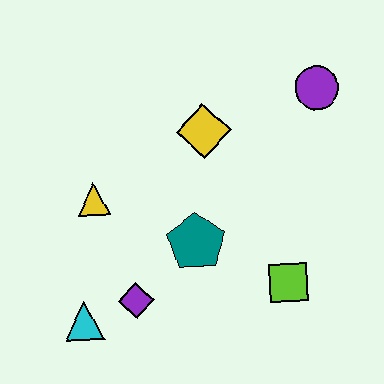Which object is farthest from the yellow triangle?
The purple circle is farthest from the yellow triangle.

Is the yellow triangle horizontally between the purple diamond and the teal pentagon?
No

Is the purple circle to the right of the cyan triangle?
Yes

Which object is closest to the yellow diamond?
The teal pentagon is closest to the yellow diamond.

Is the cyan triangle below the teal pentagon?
Yes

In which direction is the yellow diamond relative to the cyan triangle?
The yellow diamond is above the cyan triangle.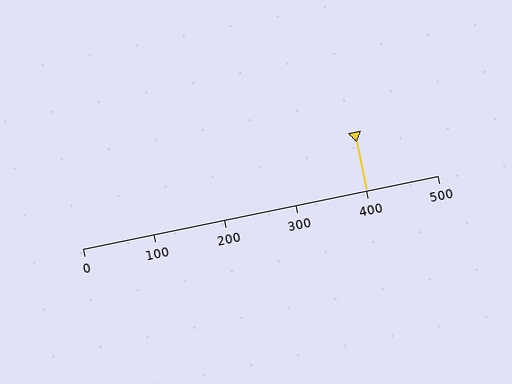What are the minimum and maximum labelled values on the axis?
The axis runs from 0 to 500.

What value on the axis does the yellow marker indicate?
The marker indicates approximately 400.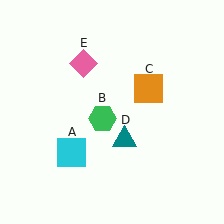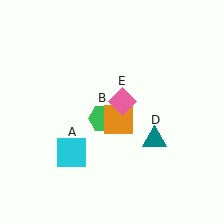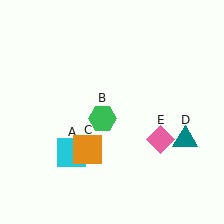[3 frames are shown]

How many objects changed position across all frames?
3 objects changed position: orange square (object C), teal triangle (object D), pink diamond (object E).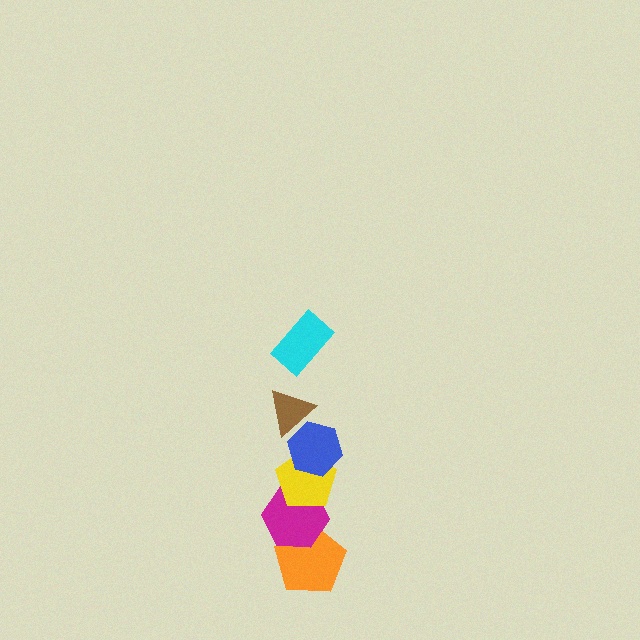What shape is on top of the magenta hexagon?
The yellow pentagon is on top of the magenta hexagon.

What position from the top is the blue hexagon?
The blue hexagon is 3rd from the top.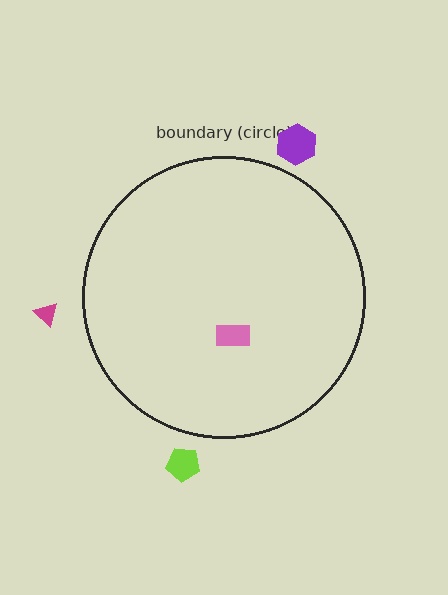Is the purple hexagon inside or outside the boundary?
Outside.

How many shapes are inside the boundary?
1 inside, 3 outside.